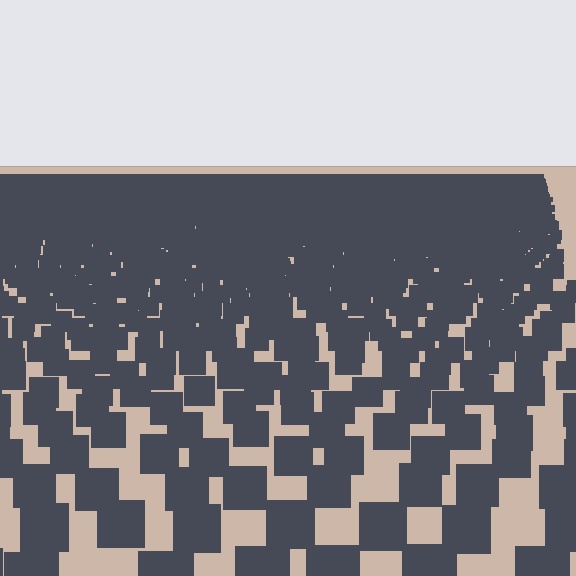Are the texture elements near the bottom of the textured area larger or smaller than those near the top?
Larger. Near the bottom, elements are closer to the viewer and appear at a bigger on-screen size.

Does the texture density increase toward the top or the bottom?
Density increases toward the top.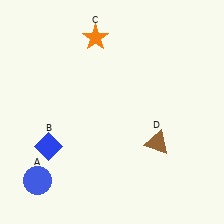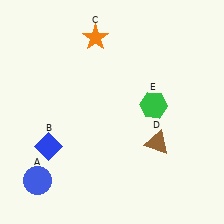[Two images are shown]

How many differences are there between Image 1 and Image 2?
There is 1 difference between the two images.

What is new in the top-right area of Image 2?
A green hexagon (E) was added in the top-right area of Image 2.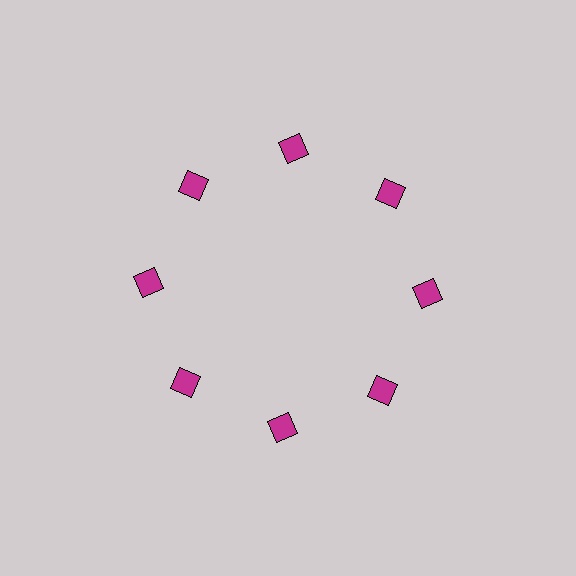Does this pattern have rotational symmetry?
Yes, this pattern has 8-fold rotational symmetry. It looks the same after rotating 45 degrees around the center.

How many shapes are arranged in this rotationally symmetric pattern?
There are 8 shapes, arranged in 8 groups of 1.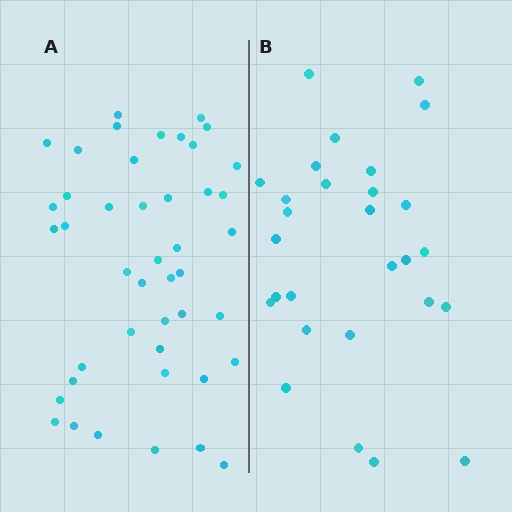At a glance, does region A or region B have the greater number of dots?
Region A (the left region) has more dots.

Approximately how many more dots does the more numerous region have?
Region A has approximately 15 more dots than region B.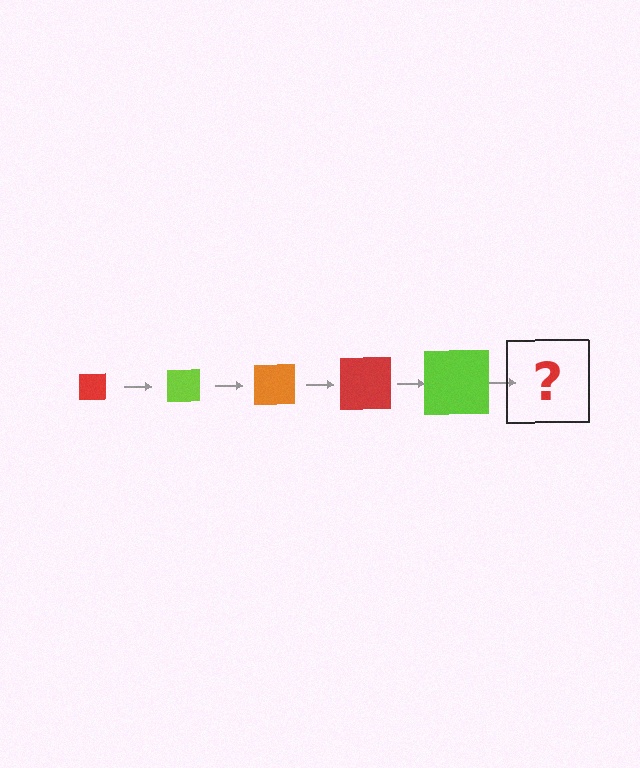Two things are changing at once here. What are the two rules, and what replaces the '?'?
The two rules are that the square grows larger each step and the color cycles through red, lime, and orange. The '?' should be an orange square, larger than the previous one.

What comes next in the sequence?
The next element should be an orange square, larger than the previous one.